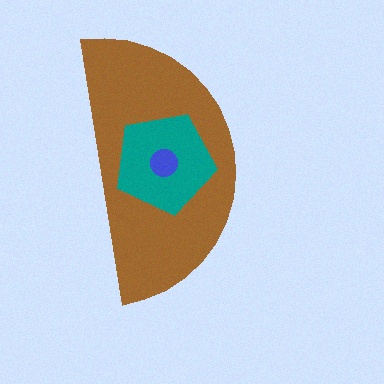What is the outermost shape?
The brown semicircle.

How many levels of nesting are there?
3.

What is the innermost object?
The blue circle.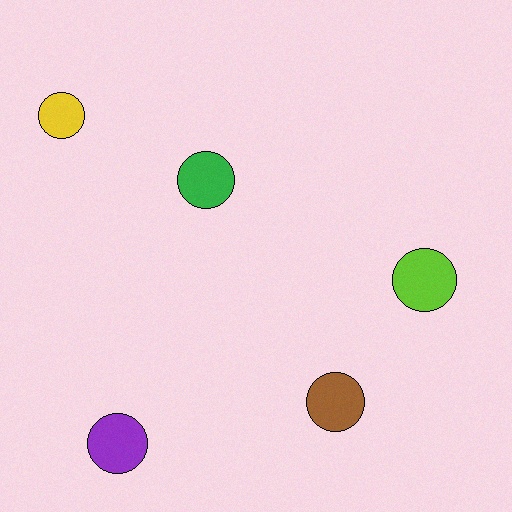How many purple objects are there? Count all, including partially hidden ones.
There is 1 purple object.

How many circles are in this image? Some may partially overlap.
There are 5 circles.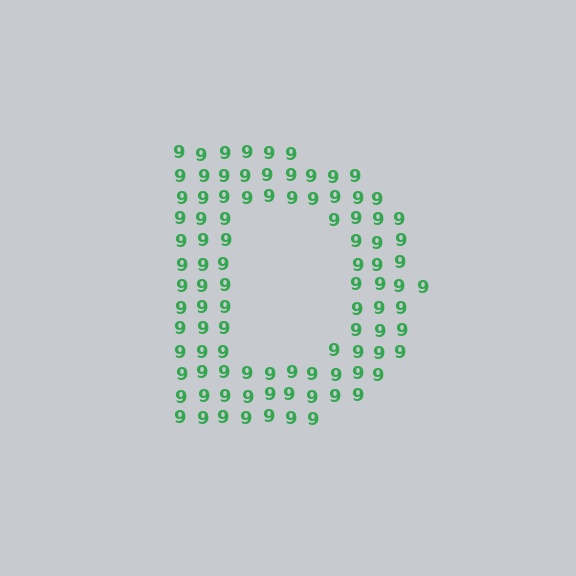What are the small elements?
The small elements are digit 9's.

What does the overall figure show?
The overall figure shows the letter D.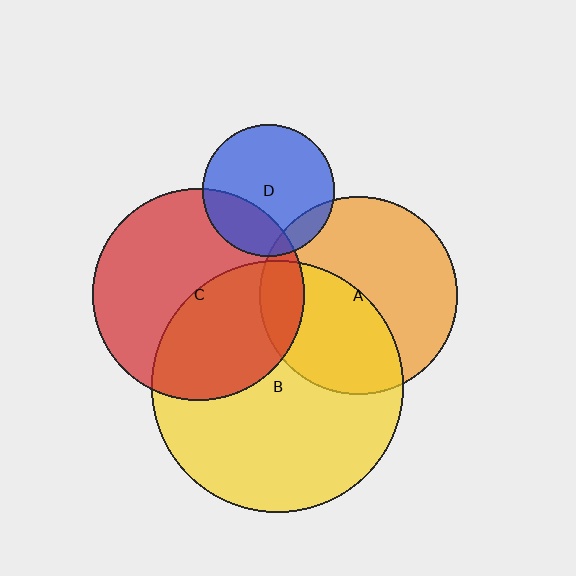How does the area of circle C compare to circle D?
Approximately 2.6 times.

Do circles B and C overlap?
Yes.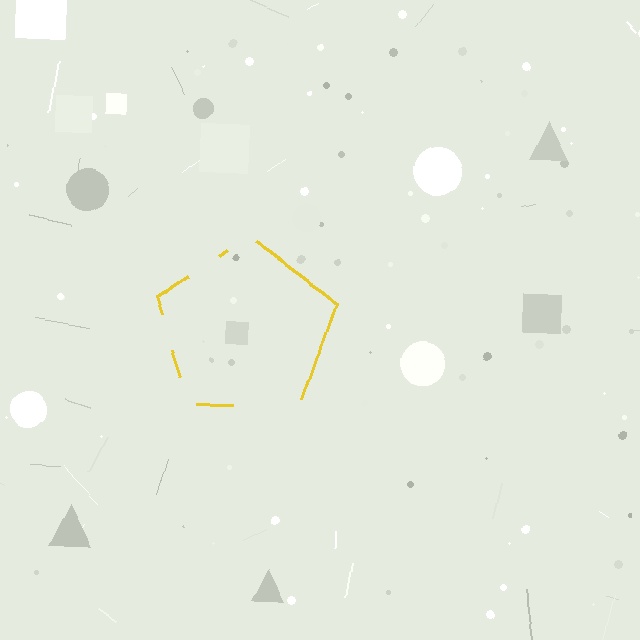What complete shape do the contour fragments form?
The contour fragments form a pentagon.